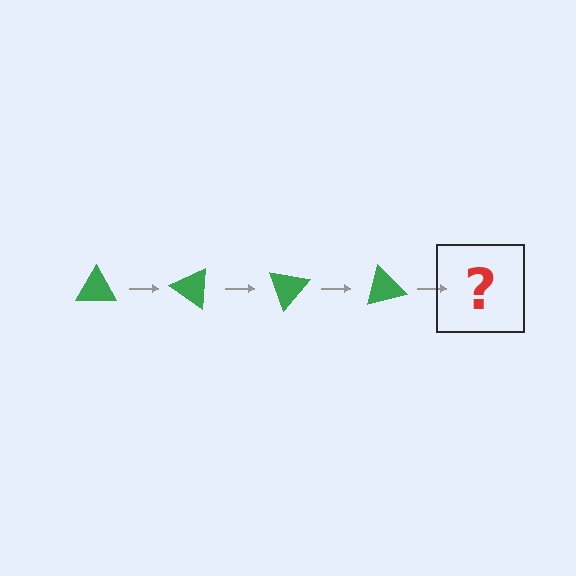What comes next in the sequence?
The next element should be a green triangle rotated 140 degrees.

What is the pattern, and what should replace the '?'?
The pattern is that the triangle rotates 35 degrees each step. The '?' should be a green triangle rotated 140 degrees.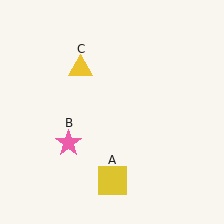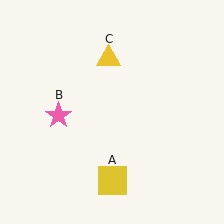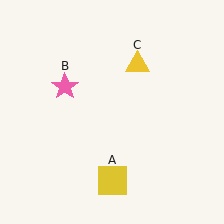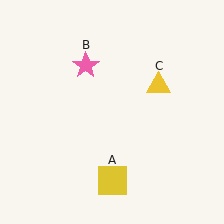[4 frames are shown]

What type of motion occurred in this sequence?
The pink star (object B), yellow triangle (object C) rotated clockwise around the center of the scene.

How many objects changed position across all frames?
2 objects changed position: pink star (object B), yellow triangle (object C).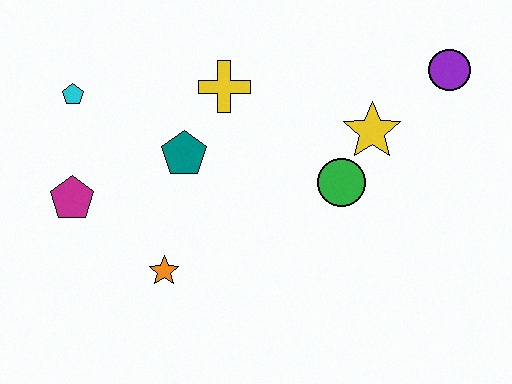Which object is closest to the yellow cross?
The teal pentagon is closest to the yellow cross.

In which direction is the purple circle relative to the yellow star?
The purple circle is to the right of the yellow star.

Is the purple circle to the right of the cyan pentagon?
Yes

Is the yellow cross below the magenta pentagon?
No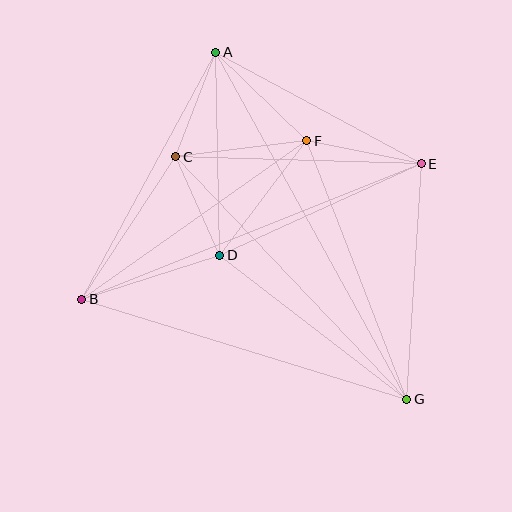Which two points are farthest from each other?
Points A and G are farthest from each other.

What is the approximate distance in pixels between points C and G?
The distance between C and G is approximately 335 pixels.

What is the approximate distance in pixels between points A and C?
The distance between A and C is approximately 112 pixels.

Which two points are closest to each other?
Points C and D are closest to each other.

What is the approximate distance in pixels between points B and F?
The distance between B and F is approximately 275 pixels.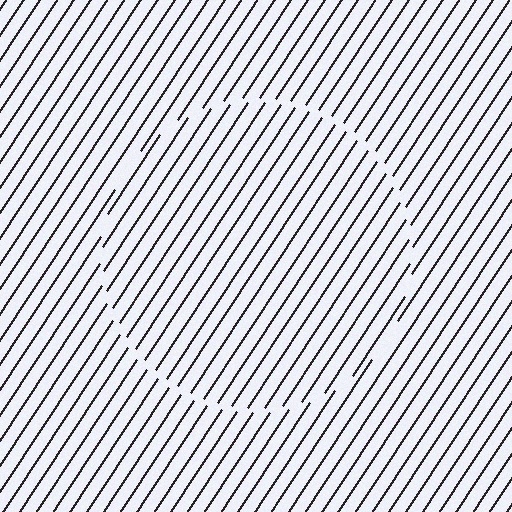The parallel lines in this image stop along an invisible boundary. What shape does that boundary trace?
An illusory circle. The interior of the shape contains the same grating, shifted by half a period — the contour is defined by the phase discontinuity where line-ends from the inner and outer gratings abut.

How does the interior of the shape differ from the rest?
The interior of the shape contains the same grating, shifted by half a period — the contour is defined by the phase discontinuity where line-ends from the inner and outer gratings abut.